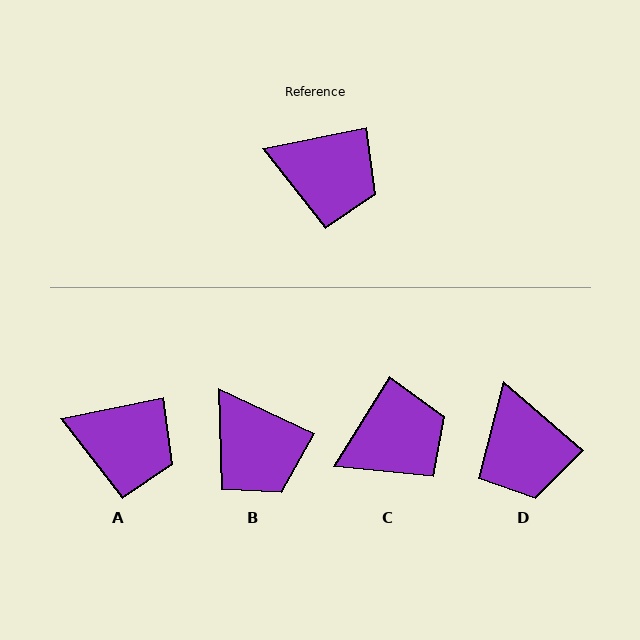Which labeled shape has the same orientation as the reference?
A.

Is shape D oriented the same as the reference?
No, it is off by about 53 degrees.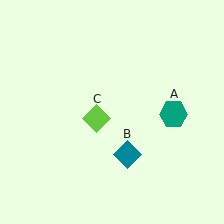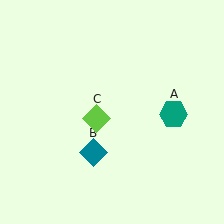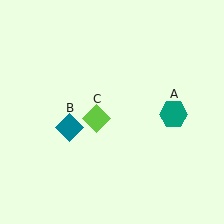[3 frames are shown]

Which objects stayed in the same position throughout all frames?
Teal hexagon (object A) and lime diamond (object C) remained stationary.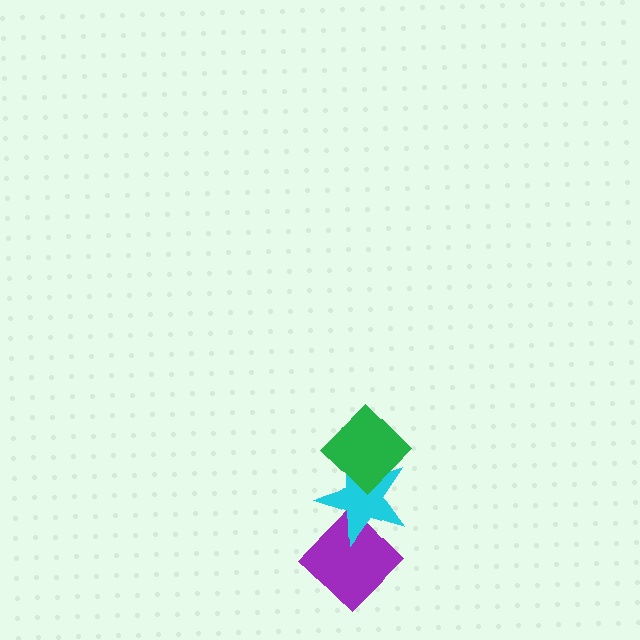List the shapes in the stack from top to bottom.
From top to bottom: the green diamond, the cyan star, the purple diamond.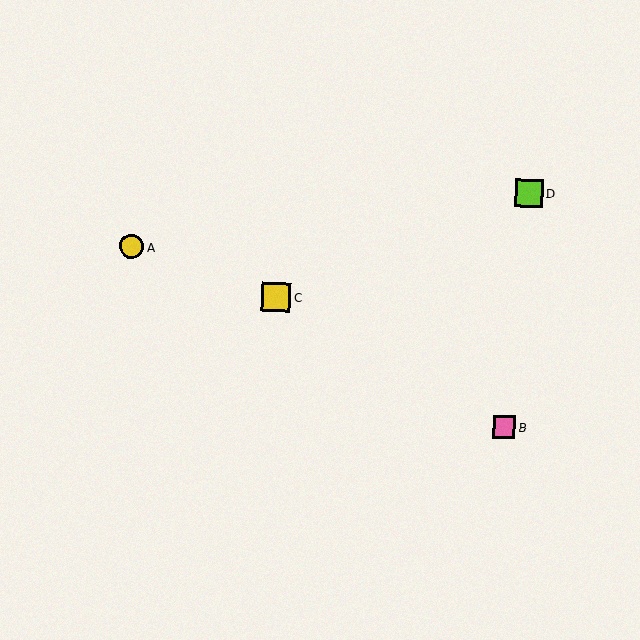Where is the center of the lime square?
The center of the lime square is at (529, 193).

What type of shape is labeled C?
Shape C is a yellow square.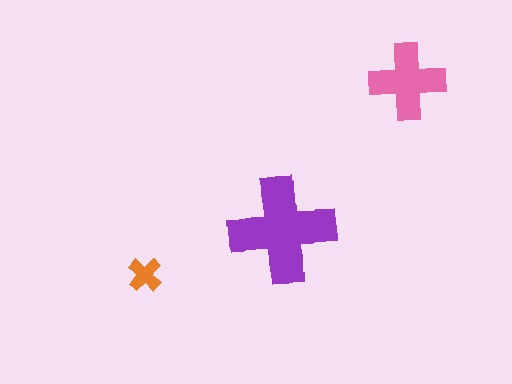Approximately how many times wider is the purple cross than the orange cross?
About 3 times wider.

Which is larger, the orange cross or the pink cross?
The pink one.